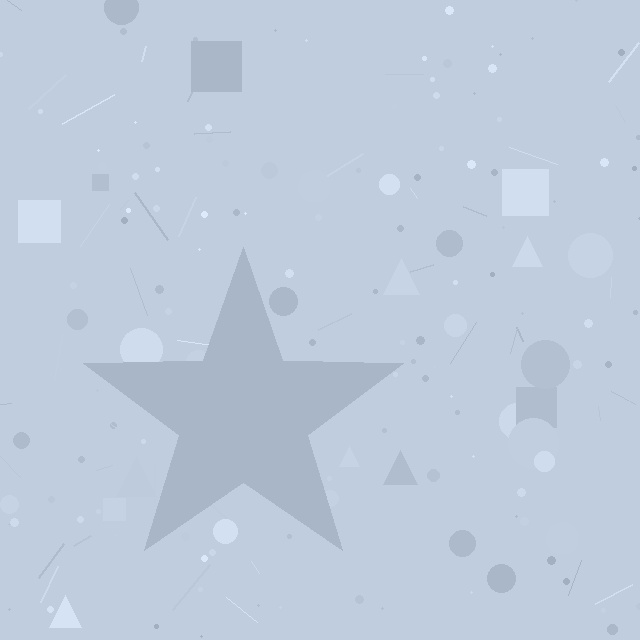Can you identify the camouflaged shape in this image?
The camouflaged shape is a star.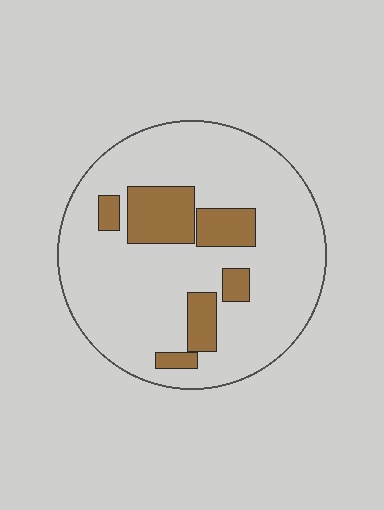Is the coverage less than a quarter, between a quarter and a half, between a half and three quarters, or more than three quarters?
Less than a quarter.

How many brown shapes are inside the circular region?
6.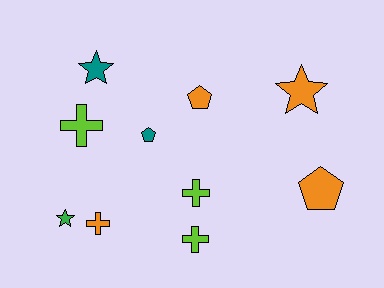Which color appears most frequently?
Orange, with 4 objects.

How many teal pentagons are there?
There is 1 teal pentagon.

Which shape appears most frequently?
Cross, with 4 objects.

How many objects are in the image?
There are 10 objects.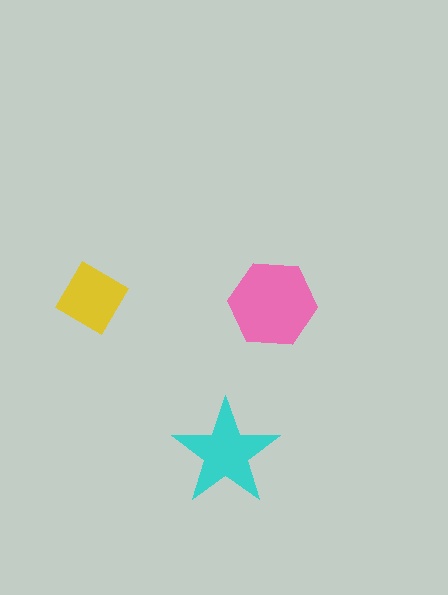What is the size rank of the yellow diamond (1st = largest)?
3rd.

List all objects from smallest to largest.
The yellow diamond, the cyan star, the pink hexagon.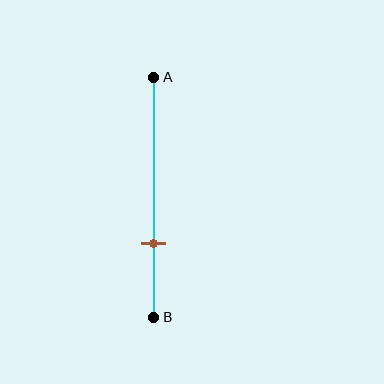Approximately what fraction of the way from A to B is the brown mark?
The brown mark is approximately 70% of the way from A to B.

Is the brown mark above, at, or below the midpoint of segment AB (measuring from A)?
The brown mark is below the midpoint of segment AB.